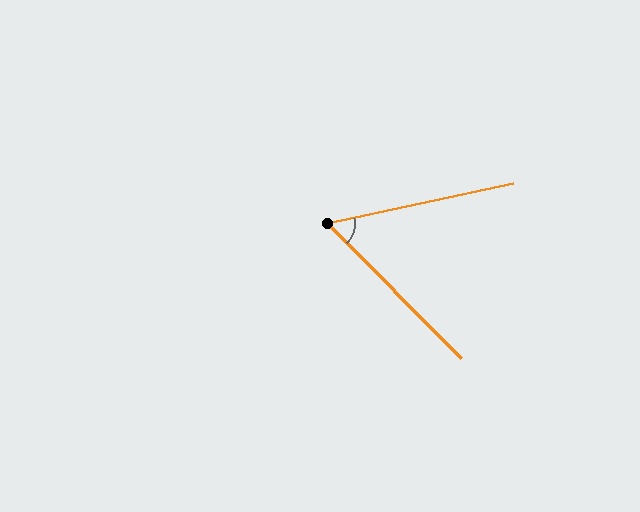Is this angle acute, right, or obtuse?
It is acute.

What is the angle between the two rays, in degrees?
Approximately 57 degrees.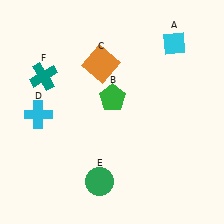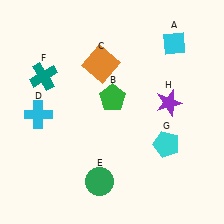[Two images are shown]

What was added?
A cyan pentagon (G), a purple star (H) were added in Image 2.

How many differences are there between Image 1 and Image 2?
There are 2 differences between the two images.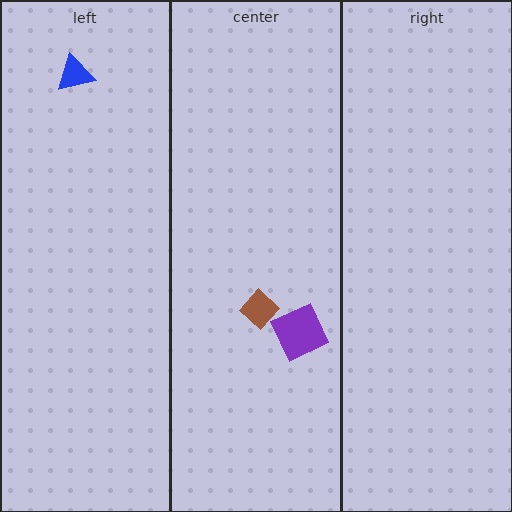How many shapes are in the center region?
2.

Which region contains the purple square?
The center region.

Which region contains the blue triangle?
The left region.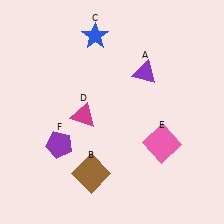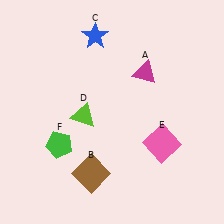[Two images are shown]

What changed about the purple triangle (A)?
In Image 1, A is purple. In Image 2, it changed to magenta.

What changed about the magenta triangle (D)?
In Image 1, D is magenta. In Image 2, it changed to lime.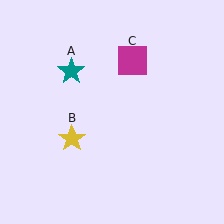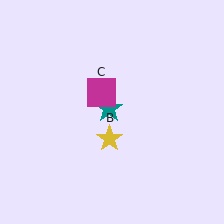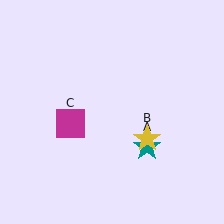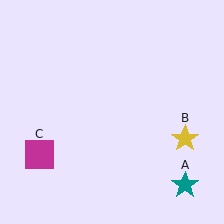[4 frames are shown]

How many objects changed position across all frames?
3 objects changed position: teal star (object A), yellow star (object B), magenta square (object C).